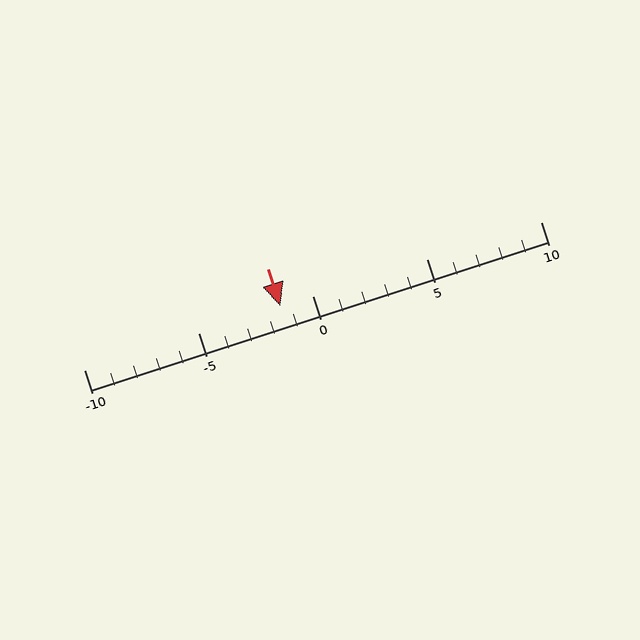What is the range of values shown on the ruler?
The ruler shows values from -10 to 10.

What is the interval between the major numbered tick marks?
The major tick marks are spaced 5 units apart.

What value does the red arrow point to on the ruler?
The red arrow points to approximately -1.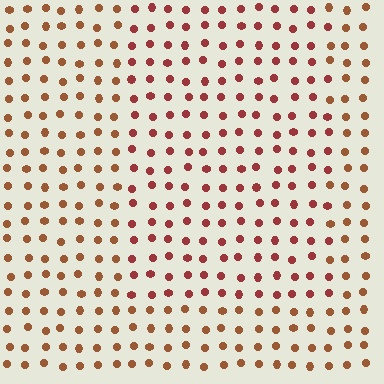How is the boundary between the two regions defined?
The boundary is defined purely by a slight shift in hue (about 25 degrees). Spacing, size, and orientation are identical on both sides.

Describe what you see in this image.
The image is filled with small brown elements in a uniform arrangement. A rectangle-shaped region is visible where the elements are tinted to a slightly different hue, forming a subtle color boundary.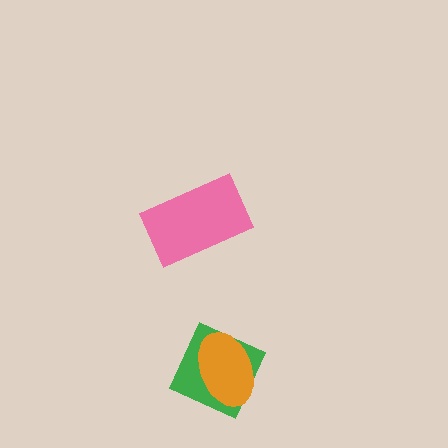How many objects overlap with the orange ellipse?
1 object overlaps with the orange ellipse.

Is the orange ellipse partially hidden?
No, no other shape covers it.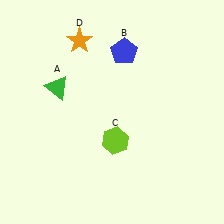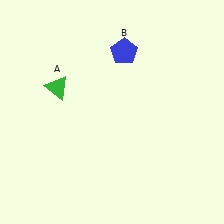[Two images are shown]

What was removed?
The lime hexagon (C), the orange star (D) were removed in Image 2.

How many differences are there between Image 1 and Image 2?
There are 2 differences between the two images.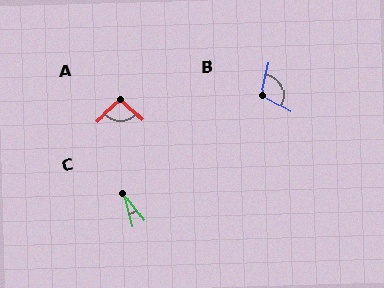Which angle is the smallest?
C, at approximately 22 degrees.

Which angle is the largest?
B, at approximately 107 degrees.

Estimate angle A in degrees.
Approximately 93 degrees.